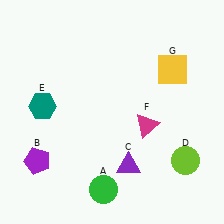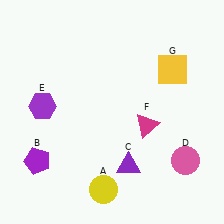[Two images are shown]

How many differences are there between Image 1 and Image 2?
There are 3 differences between the two images.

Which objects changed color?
A changed from green to yellow. D changed from lime to pink. E changed from teal to purple.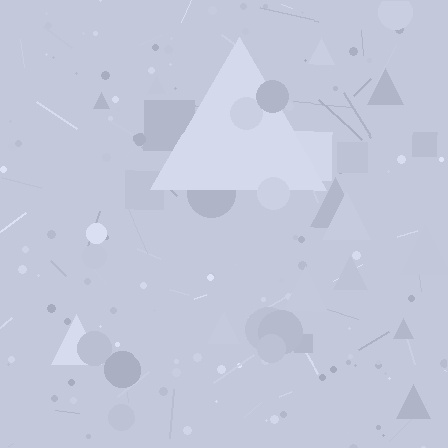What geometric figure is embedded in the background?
A triangle is embedded in the background.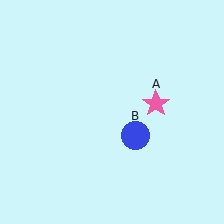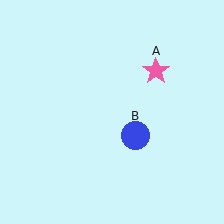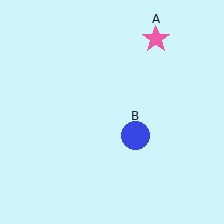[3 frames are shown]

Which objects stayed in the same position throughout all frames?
Blue circle (object B) remained stationary.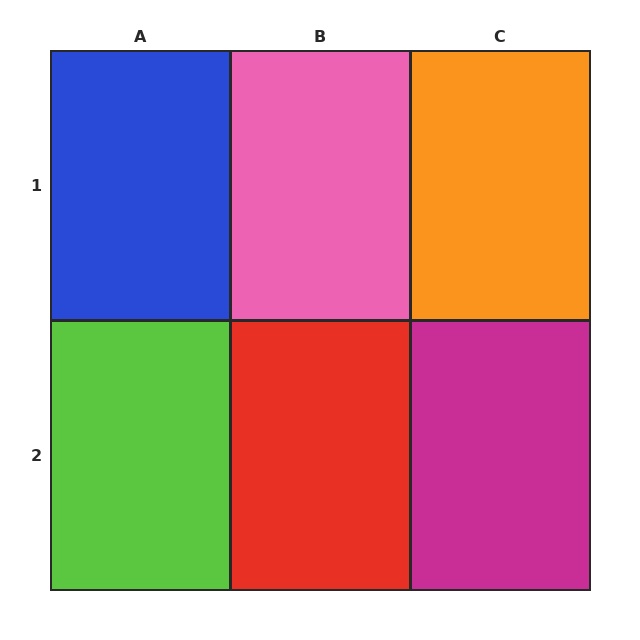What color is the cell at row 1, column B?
Pink.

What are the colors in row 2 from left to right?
Lime, red, magenta.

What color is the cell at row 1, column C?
Orange.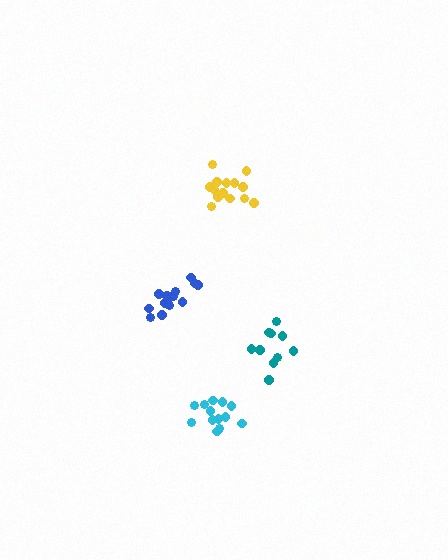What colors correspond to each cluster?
The clusters are colored: teal, cyan, blue, yellow.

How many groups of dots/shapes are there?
There are 4 groups.